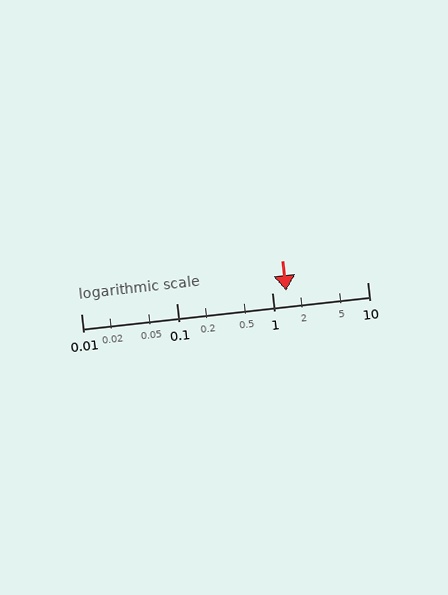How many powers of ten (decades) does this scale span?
The scale spans 3 decades, from 0.01 to 10.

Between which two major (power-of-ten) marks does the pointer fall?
The pointer is between 1 and 10.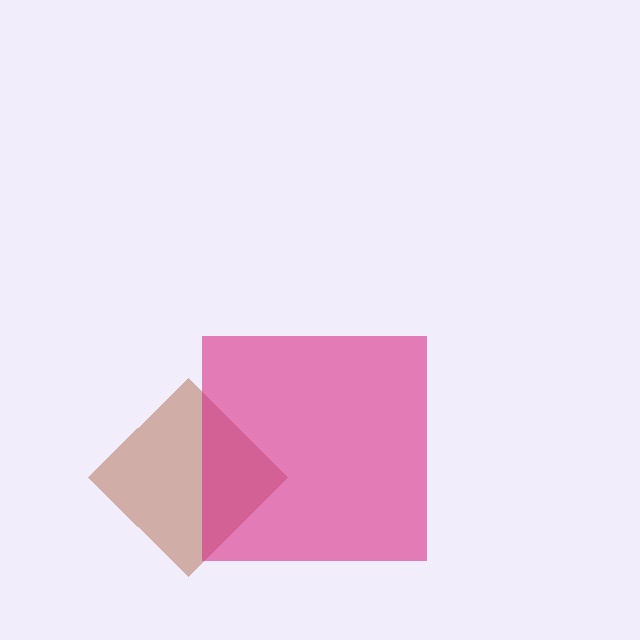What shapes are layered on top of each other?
The layered shapes are: a brown diamond, a magenta square.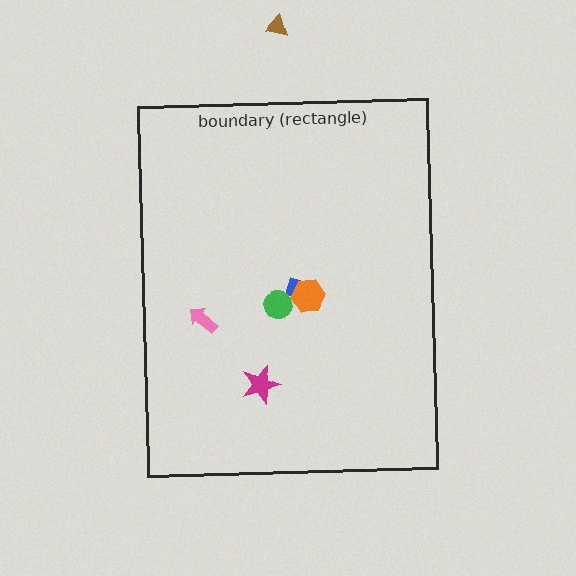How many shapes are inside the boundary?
5 inside, 1 outside.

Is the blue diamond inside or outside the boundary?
Inside.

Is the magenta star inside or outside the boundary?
Inside.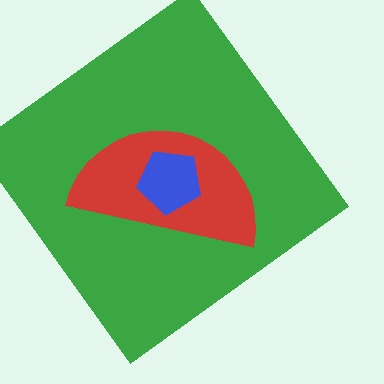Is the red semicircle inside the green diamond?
Yes.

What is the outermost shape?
The green diamond.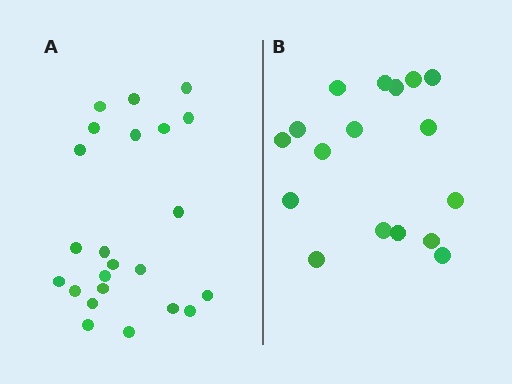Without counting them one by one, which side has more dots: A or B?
Region A (the left region) has more dots.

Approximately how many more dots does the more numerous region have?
Region A has about 6 more dots than region B.